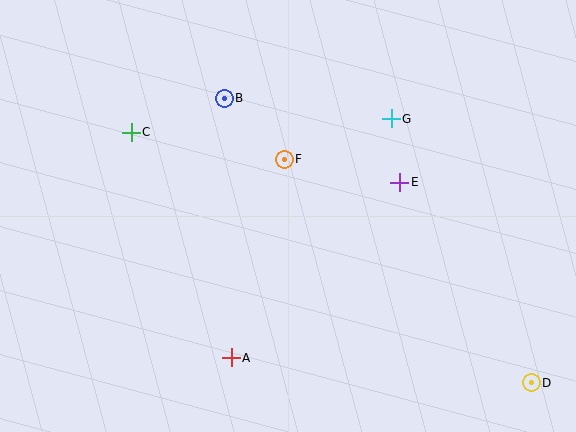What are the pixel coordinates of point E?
Point E is at (400, 182).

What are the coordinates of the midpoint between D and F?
The midpoint between D and F is at (408, 271).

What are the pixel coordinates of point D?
Point D is at (531, 383).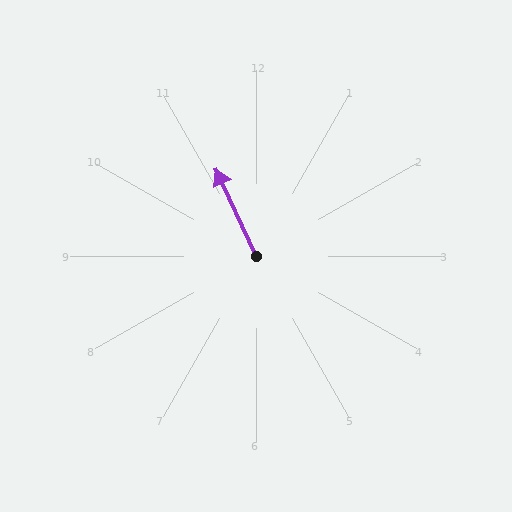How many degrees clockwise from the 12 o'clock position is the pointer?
Approximately 335 degrees.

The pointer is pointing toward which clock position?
Roughly 11 o'clock.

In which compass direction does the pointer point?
Northwest.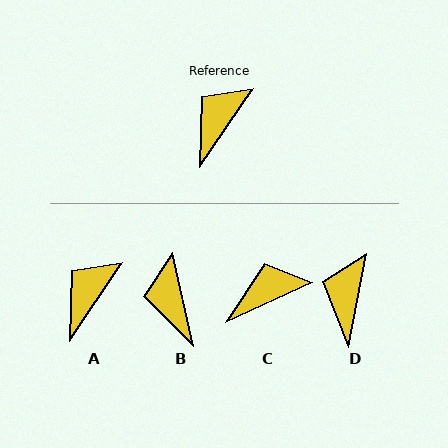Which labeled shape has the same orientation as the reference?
A.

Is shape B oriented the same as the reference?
No, it is off by about 47 degrees.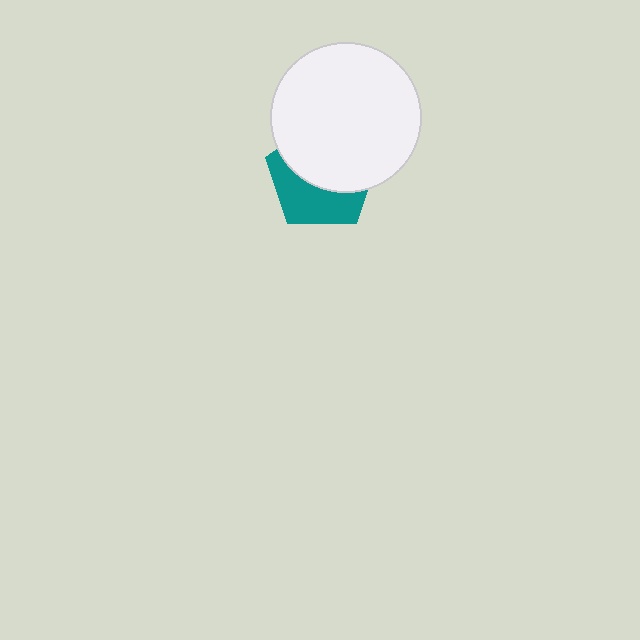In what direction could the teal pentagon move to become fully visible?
The teal pentagon could move down. That would shift it out from behind the white circle entirely.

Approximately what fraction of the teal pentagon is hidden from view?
Roughly 58% of the teal pentagon is hidden behind the white circle.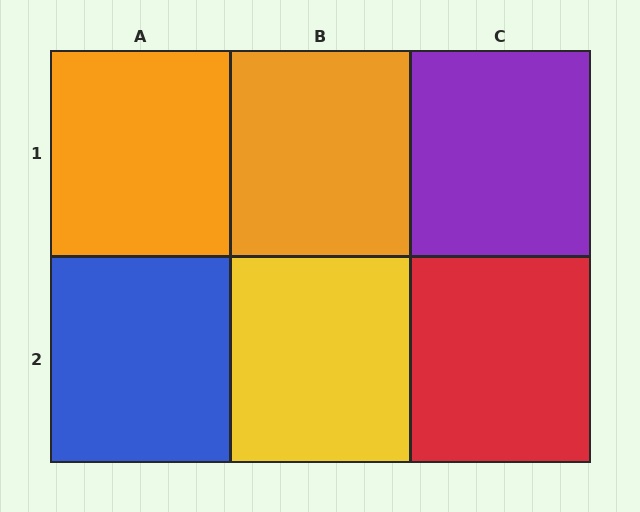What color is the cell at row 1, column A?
Orange.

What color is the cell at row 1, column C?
Purple.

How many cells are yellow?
1 cell is yellow.